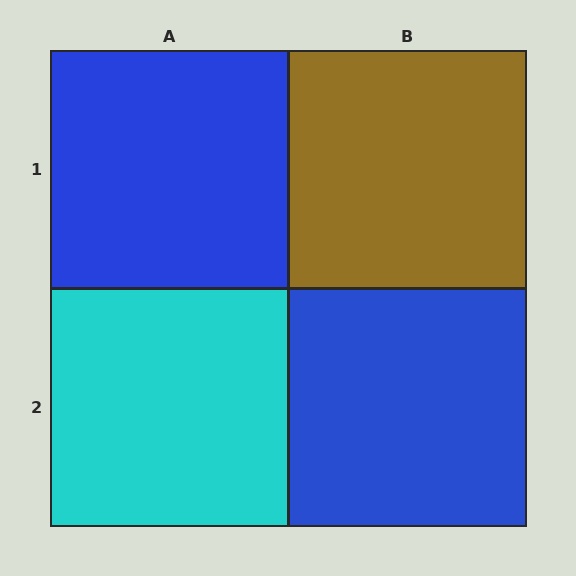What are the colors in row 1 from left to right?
Blue, brown.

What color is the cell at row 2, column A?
Cyan.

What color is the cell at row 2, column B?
Blue.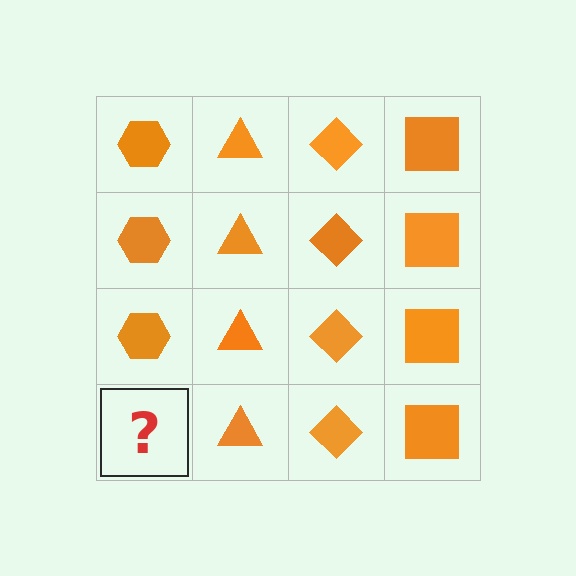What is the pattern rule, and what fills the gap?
The rule is that each column has a consistent shape. The gap should be filled with an orange hexagon.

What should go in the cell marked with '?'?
The missing cell should contain an orange hexagon.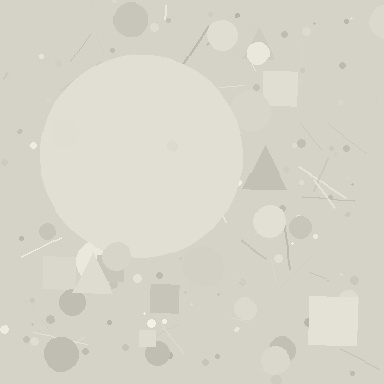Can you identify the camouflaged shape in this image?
The camouflaged shape is a circle.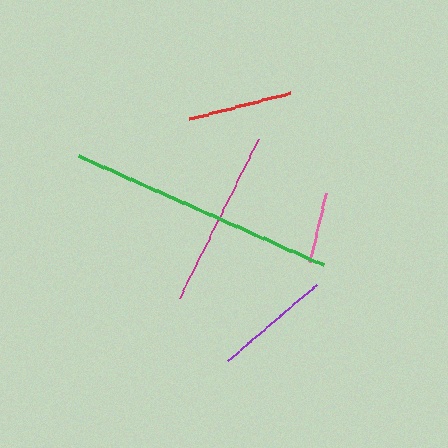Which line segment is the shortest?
The pink line is the shortest at approximately 71 pixels.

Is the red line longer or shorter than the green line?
The green line is longer than the red line.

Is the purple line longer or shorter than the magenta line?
The magenta line is longer than the purple line.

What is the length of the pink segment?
The pink segment is approximately 71 pixels long.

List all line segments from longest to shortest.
From longest to shortest: green, magenta, purple, red, pink.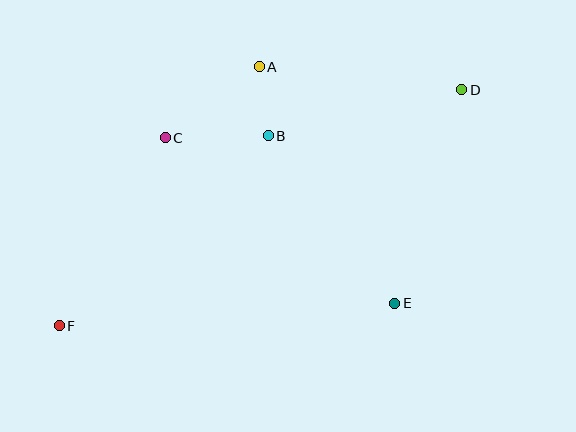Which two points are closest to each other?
Points A and B are closest to each other.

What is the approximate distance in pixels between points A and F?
The distance between A and F is approximately 327 pixels.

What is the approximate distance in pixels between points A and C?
The distance between A and C is approximately 118 pixels.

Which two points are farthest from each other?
Points D and F are farthest from each other.